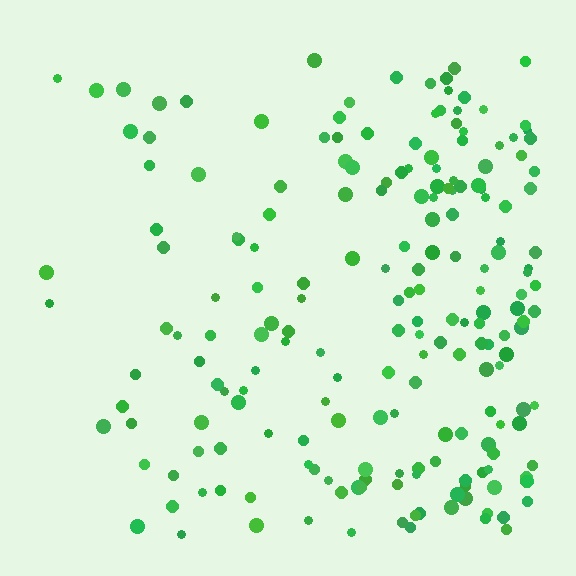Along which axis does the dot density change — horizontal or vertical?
Horizontal.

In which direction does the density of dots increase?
From left to right, with the right side densest.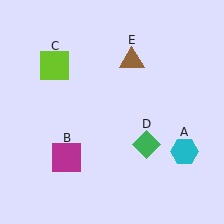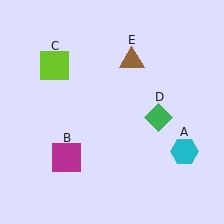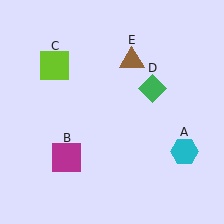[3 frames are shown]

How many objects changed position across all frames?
1 object changed position: green diamond (object D).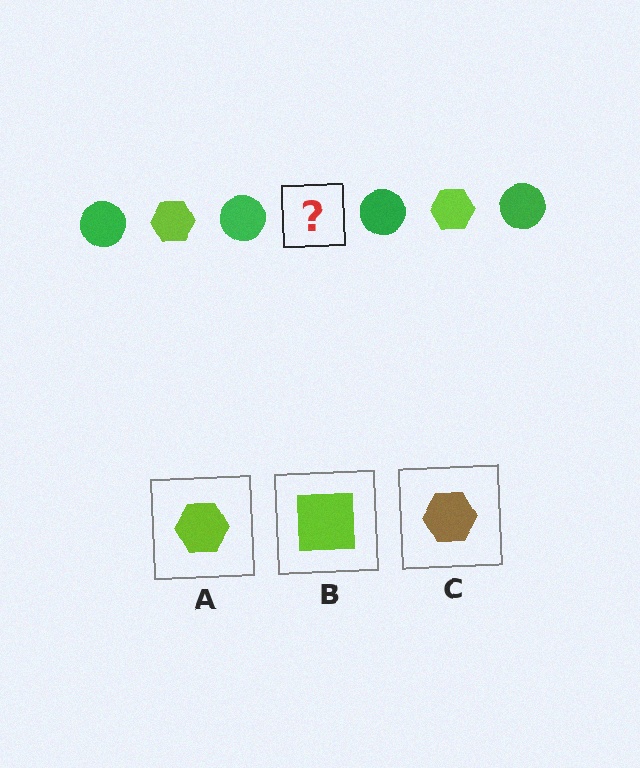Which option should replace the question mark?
Option A.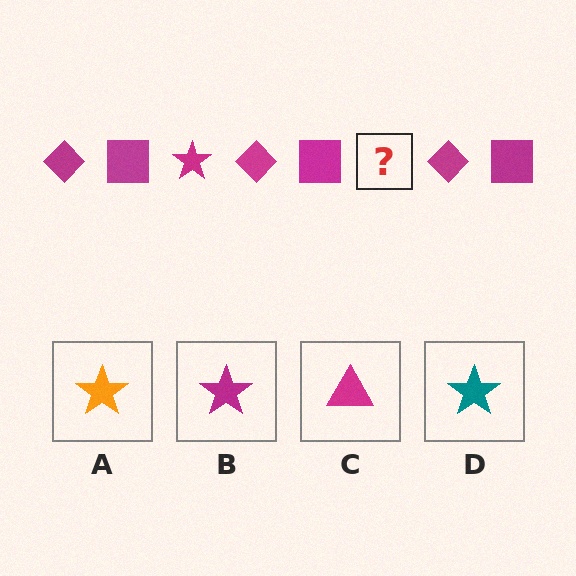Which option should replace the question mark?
Option B.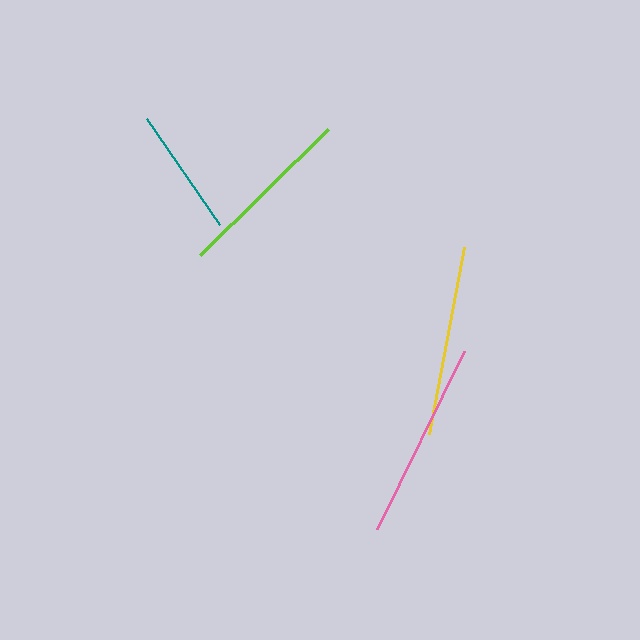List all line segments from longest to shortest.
From longest to shortest: pink, yellow, lime, teal.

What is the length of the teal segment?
The teal segment is approximately 129 pixels long.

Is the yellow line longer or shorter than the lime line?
The yellow line is longer than the lime line.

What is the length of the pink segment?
The pink segment is approximately 198 pixels long.